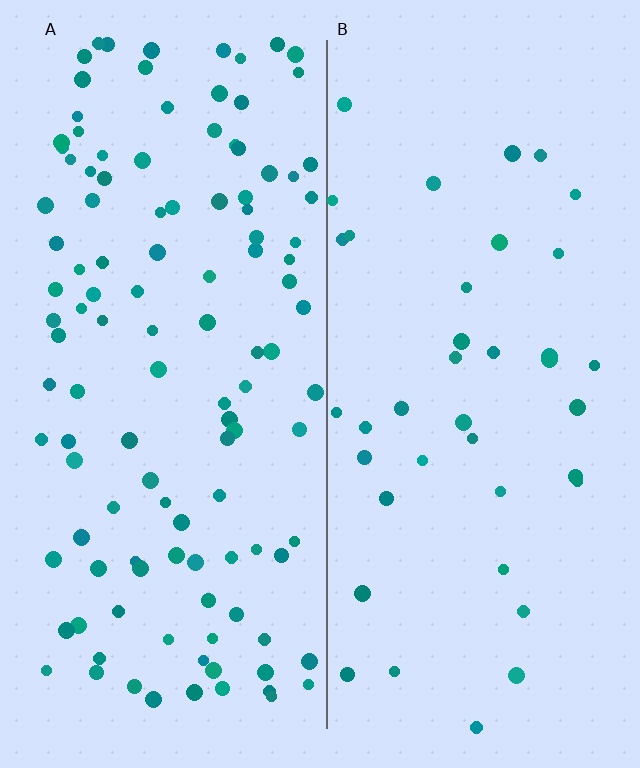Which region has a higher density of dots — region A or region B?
A (the left).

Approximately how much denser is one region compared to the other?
Approximately 3.0× — region A over region B.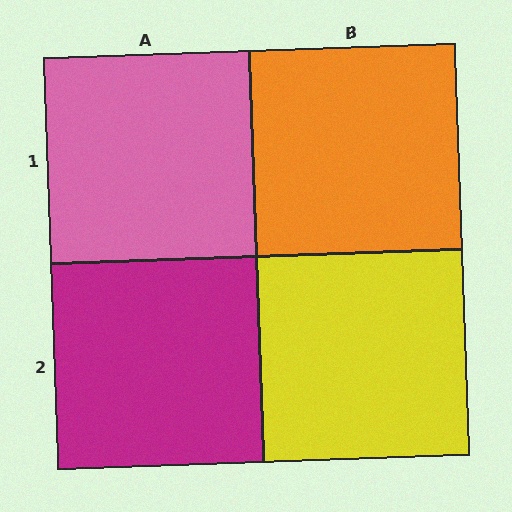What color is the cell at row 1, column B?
Orange.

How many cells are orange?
1 cell is orange.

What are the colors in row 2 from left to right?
Magenta, yellow.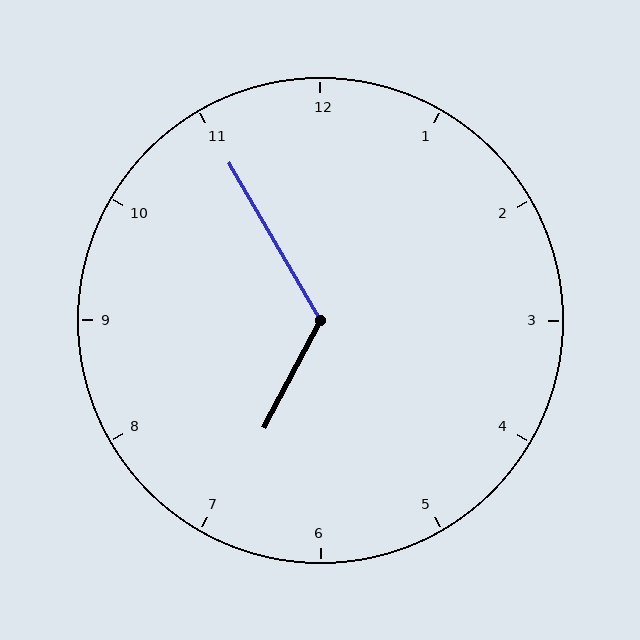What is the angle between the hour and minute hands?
Approximately 122 degrees.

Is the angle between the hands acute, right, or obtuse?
It is obtuse.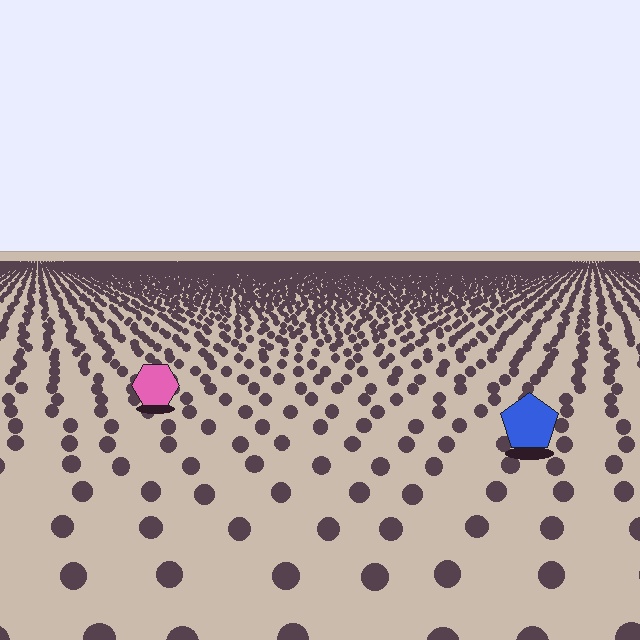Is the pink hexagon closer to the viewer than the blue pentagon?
No. The blue pentagon is closer — you can tell from the texture gradient: the ground texture is coarser near it.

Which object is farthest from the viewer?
The pink hexagon is farthest from the viewer. It appears smaller and the ground texture around it is denser.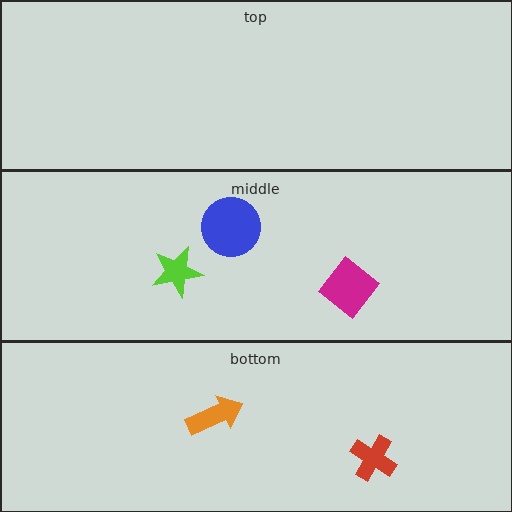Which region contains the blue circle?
The middle region.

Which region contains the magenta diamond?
The middle region.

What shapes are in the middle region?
The blue circle, the lime star, the magenta diamond.